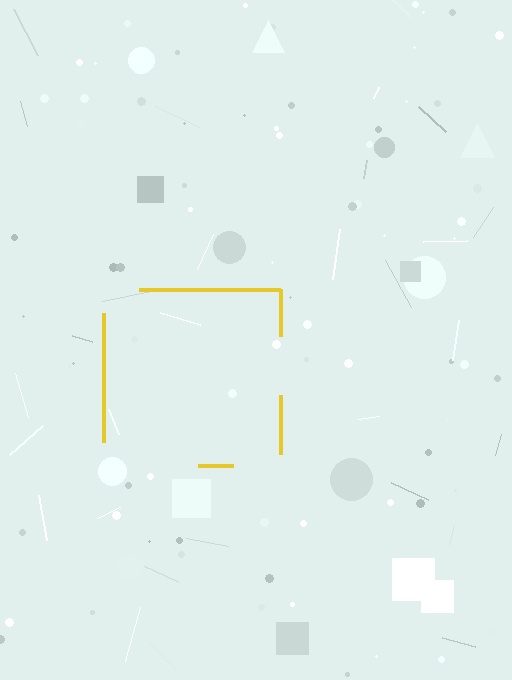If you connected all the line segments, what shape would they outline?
They would outline a square.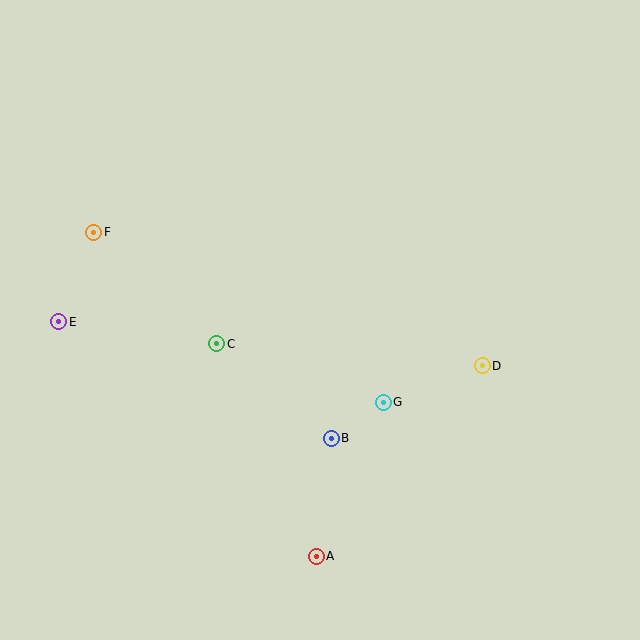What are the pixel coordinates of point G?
Point G is at (383, 402).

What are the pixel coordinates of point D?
Point D is at (482, 366).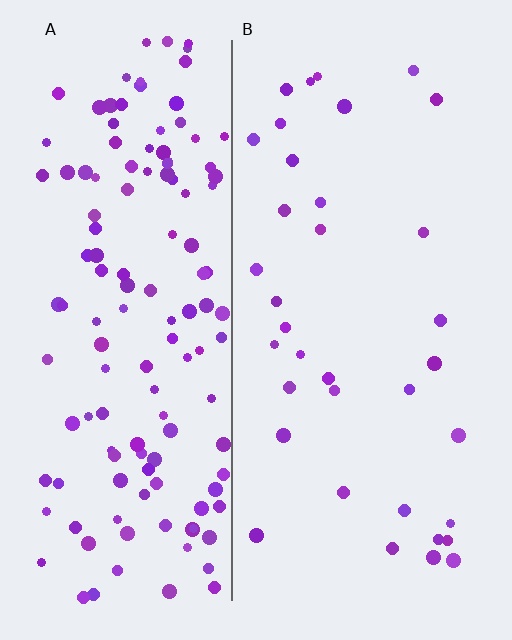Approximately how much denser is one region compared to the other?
Approximately 3.8× — region A over region B.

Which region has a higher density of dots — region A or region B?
A (the left).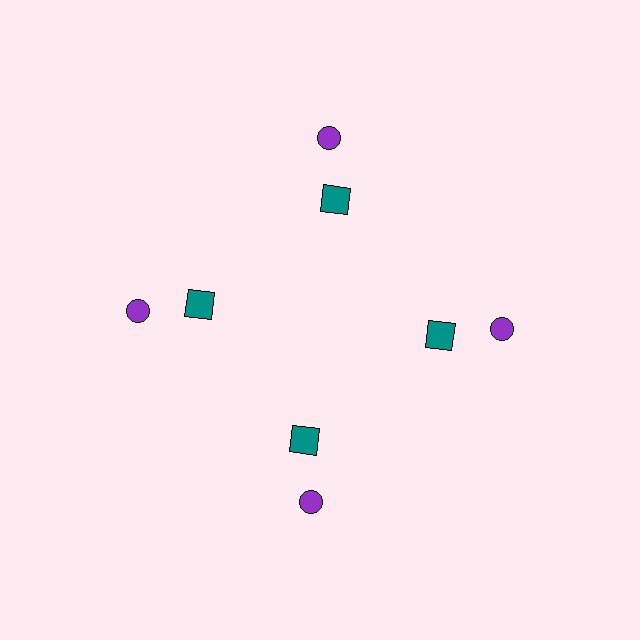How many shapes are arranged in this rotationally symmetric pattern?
There are 8 shapes, arranged in 4 groups of 2.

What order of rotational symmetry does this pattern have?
This pattern has 4-fold rotational symmetry.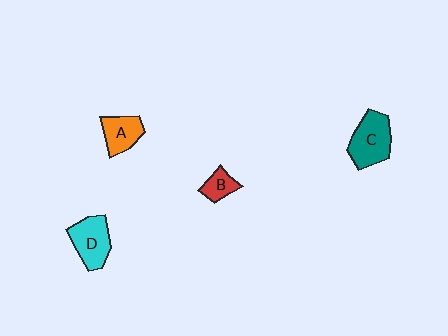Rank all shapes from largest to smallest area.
From largest to smallest: C (teal), D (cyan), A (orange), B (red).